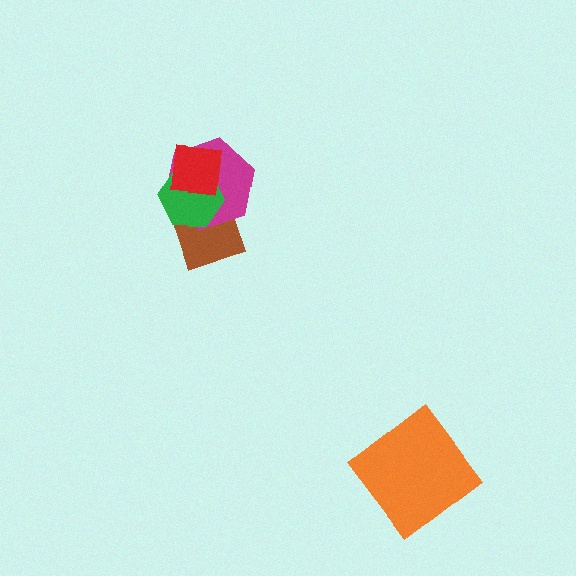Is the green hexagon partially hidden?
Yes, it is partially covered by another shape.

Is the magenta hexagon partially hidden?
Yes, it is partially covered by another shape.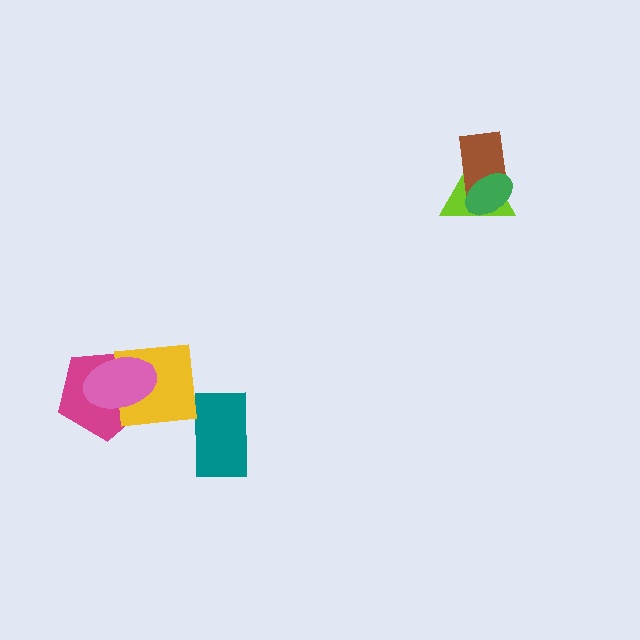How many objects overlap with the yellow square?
2 objects overlap with the yellow square.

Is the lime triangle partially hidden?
Yes, it is partially covered by another shape.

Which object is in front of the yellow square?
The pink ellipse is in front of the yellow square.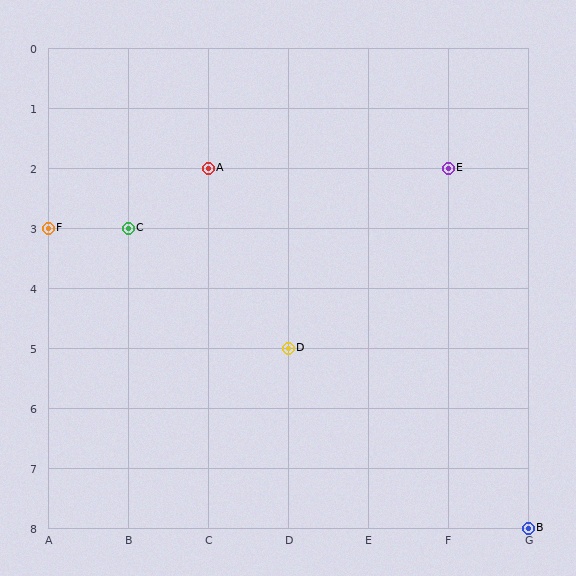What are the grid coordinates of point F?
Point F is at grid coordinates (A, 3).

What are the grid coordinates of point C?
Point C is at grid coordinates (B, 3).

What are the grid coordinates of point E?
Point E is at grid coordinates (F, 2).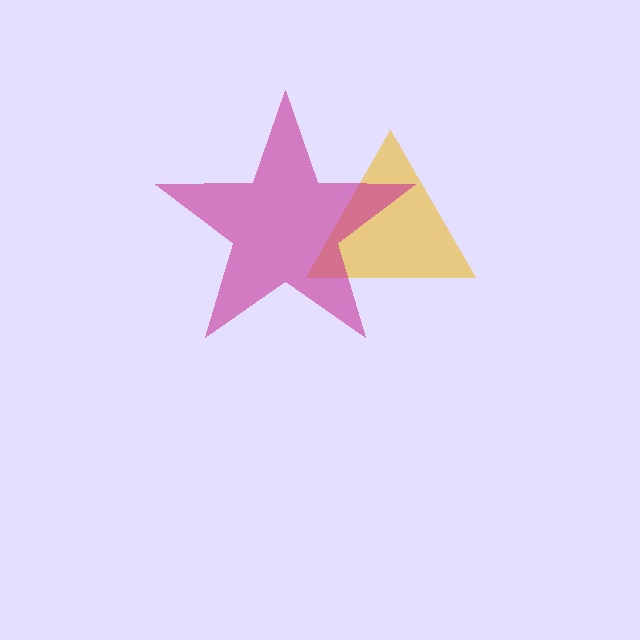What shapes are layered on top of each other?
The layered shapes are: a yellow triangle, a magenta star.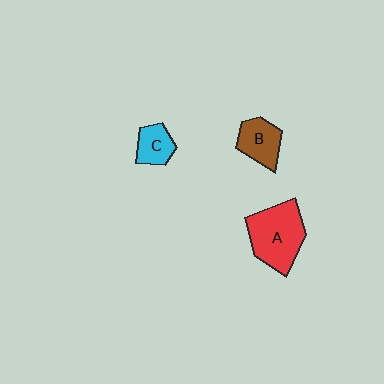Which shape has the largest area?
Shape A (red).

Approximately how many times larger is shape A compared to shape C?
Approximately 2.3 times.